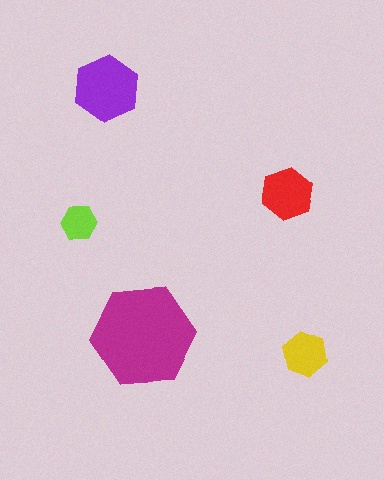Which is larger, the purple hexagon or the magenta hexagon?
The magenta one.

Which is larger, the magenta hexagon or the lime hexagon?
The magenta one.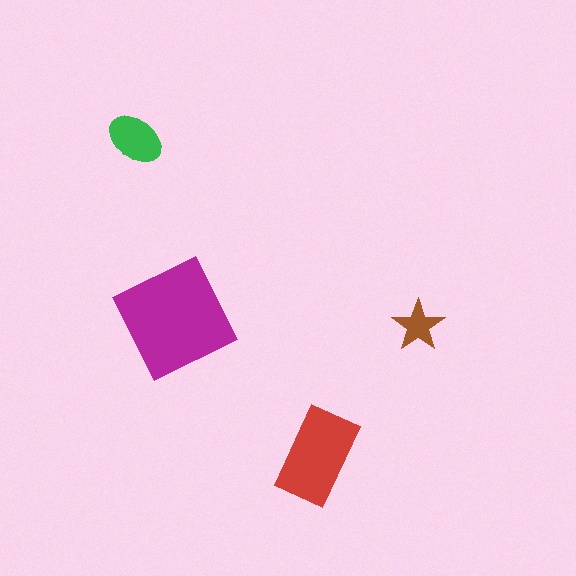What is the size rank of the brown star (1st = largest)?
4th.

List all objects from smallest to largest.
The brown star, the green ellipse, the red rectangle, the magenta square.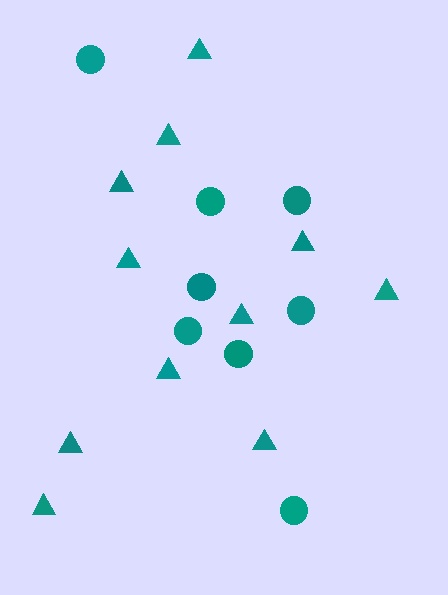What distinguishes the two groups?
There are 2 groups: one group of circles (8) and one group of triangles (11).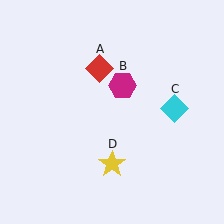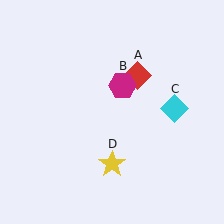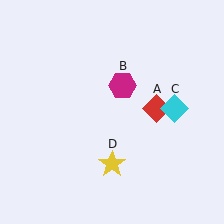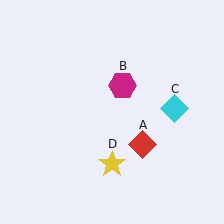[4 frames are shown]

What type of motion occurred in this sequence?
The red diamond (object A) rotated clockwise around the center of the scene.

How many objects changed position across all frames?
1 object changed position: red diamond (object A).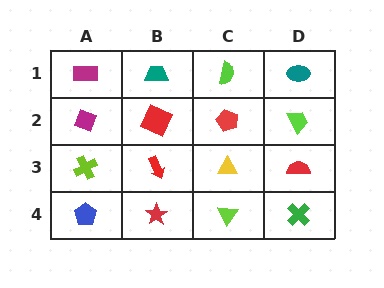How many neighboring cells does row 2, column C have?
4.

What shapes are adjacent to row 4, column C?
A yellow triangle (row 3, column C), a red star (row 4, column B), a green cross (row 4, column D).